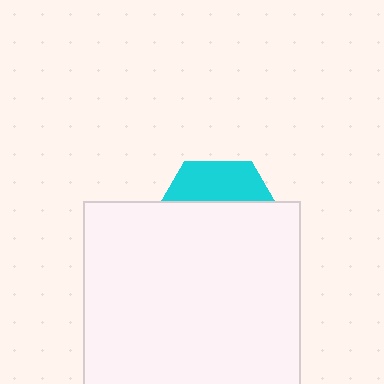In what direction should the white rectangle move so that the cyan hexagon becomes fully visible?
The white rectangle should move down. That is the shortest direction to clear the overlap and leave the cyan hexagon fully visible.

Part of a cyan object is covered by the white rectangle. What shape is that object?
It is a hexagon.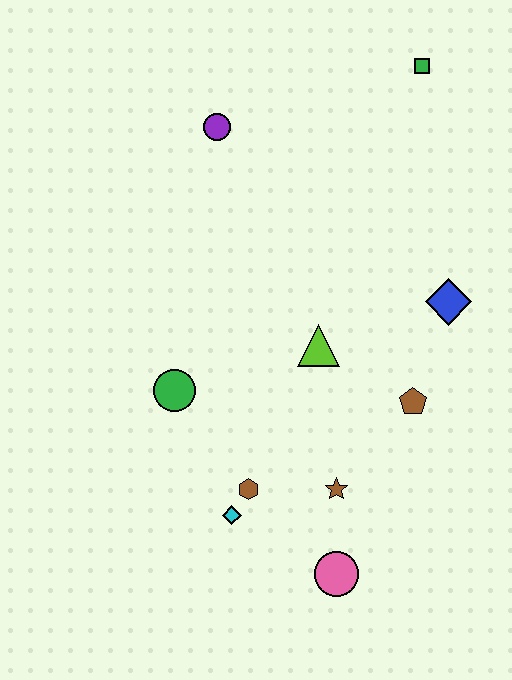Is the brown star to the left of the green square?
Yes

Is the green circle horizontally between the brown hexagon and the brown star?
No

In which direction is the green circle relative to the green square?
The green circle is below the green square.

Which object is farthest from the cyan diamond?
The green square is farthest from the cyan diamond.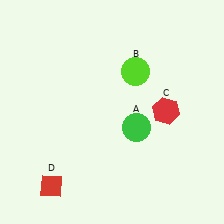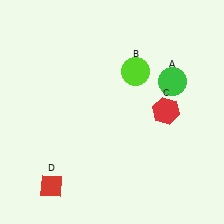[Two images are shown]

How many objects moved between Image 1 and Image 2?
1 object moved between the two images.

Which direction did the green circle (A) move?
The green circle (A) moved up.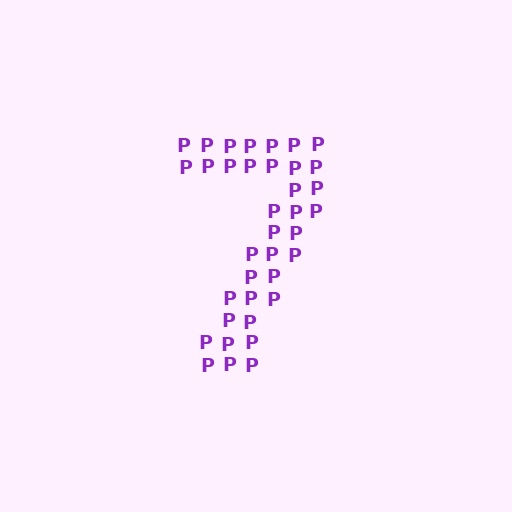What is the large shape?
The large shape is the digit 7.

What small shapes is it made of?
It is made of small letter P's.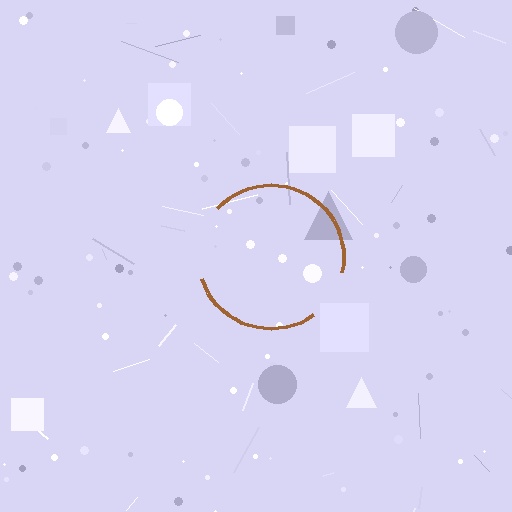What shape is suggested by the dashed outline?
The dashed outline suggests a circle.